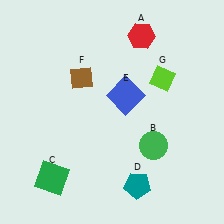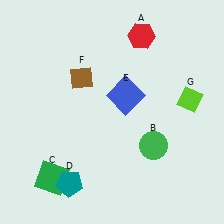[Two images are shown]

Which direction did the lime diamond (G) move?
The lime diamond (G) moved right.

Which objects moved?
The objects that moved are: the teal pentagon (D), the lime diamond (G).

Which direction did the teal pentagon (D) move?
The teal pentagon (D) moved left.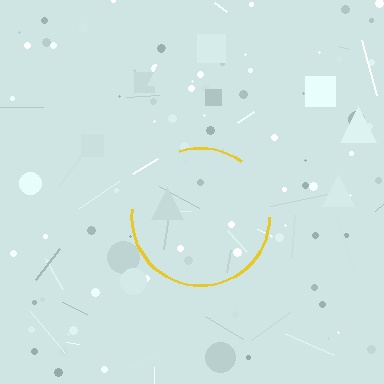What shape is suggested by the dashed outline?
The dashed outline suggests a circle.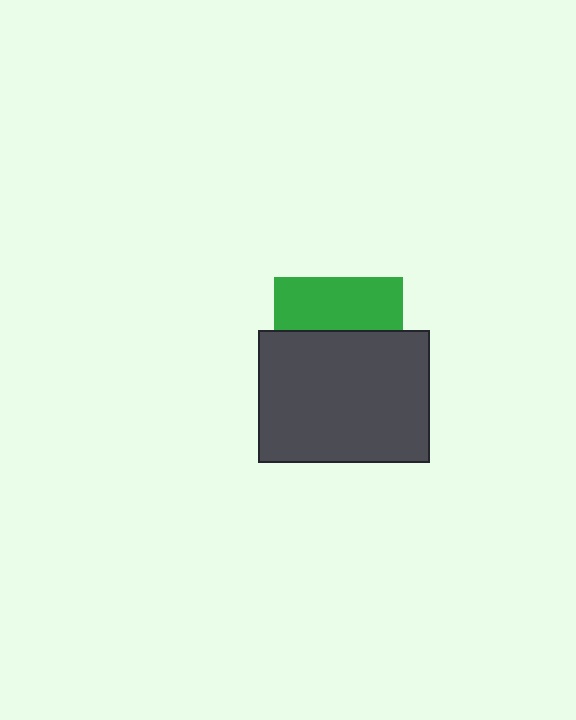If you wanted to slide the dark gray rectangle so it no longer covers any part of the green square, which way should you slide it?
Slide it down — that is the most direct way to separate the two shapes.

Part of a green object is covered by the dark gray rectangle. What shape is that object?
It is a square.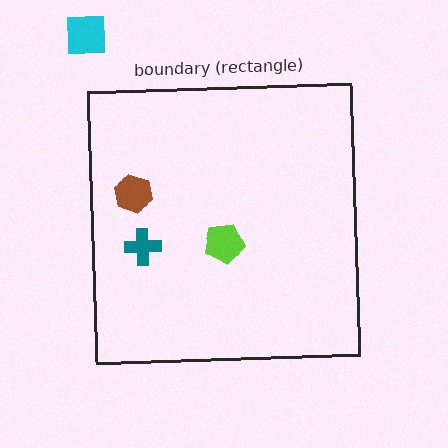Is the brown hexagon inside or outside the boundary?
Inside.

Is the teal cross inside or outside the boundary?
Inside.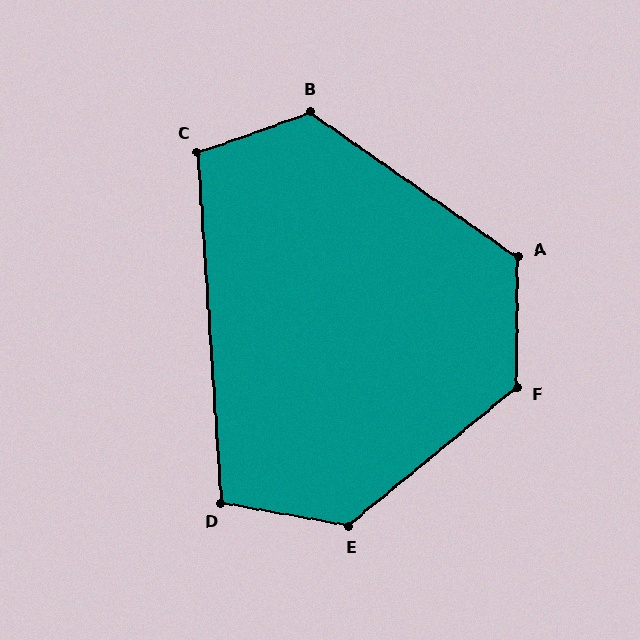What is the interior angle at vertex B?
Approximately 126 degrees (obtuse).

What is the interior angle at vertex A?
Approximately 124 degrees (obtuse).